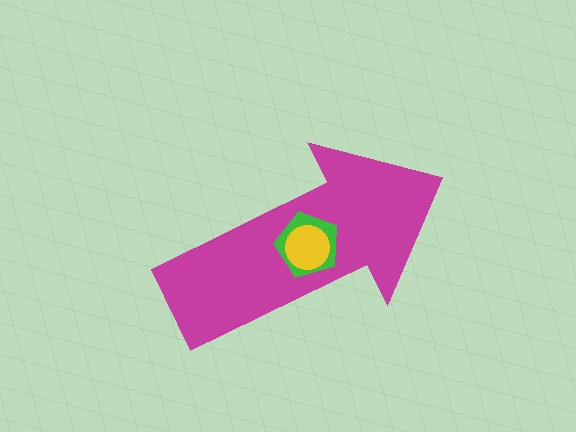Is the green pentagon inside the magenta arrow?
Yes.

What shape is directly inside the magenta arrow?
The green pentagon.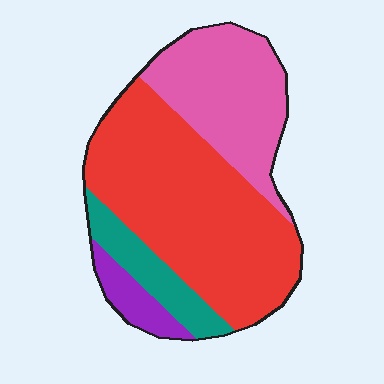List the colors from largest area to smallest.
From largest to smallest: red, pink, teal, purple.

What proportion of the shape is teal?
Teal takes up about one tenth (1/10) of the shape.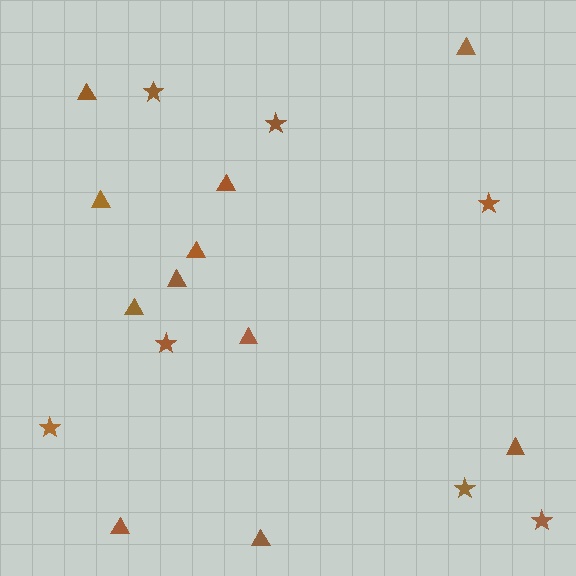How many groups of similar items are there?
There are 2 groups: one group of triangles (11) and one group of stars (7).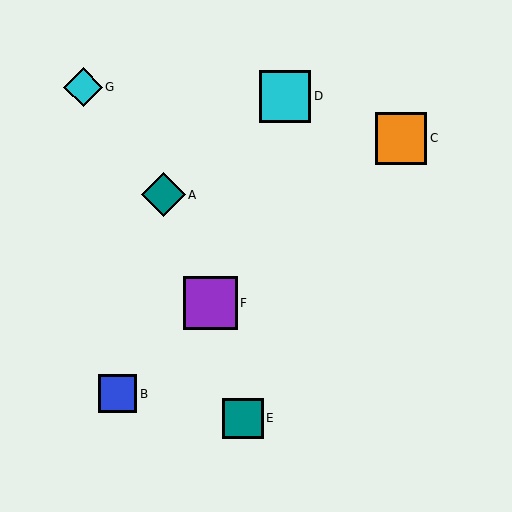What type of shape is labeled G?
Shape G is a cyan diamond.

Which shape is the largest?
The purple square (labeled F) is the largest.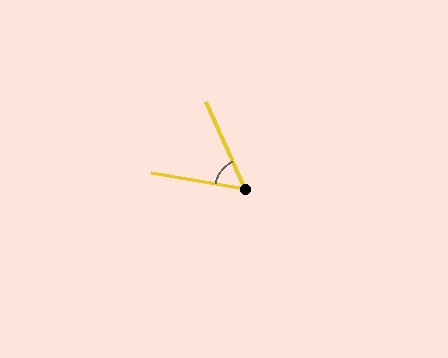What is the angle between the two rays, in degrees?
Approximately 56 degrees.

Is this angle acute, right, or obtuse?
It is acute.